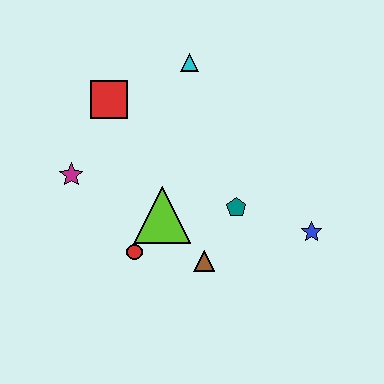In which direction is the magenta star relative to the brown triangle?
The magenta star is to the left of the brown triangle.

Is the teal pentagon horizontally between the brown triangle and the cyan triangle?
No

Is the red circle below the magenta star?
Yes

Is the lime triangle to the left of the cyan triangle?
Yes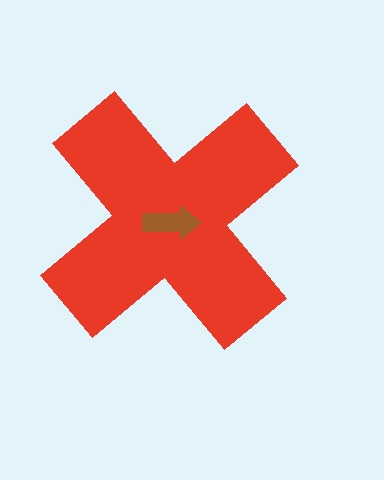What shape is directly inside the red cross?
The brown arrow.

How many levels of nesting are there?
2.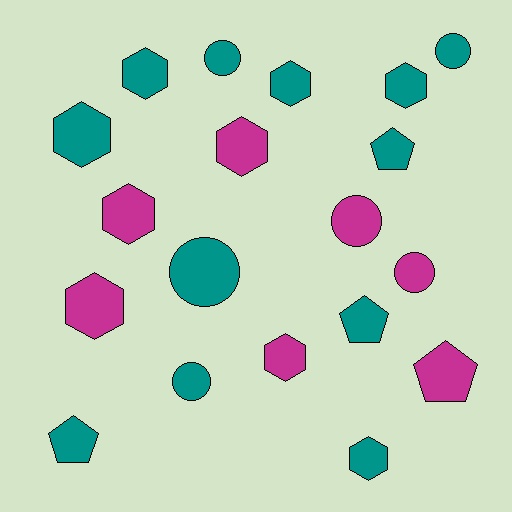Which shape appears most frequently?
Hexagon, with 9 objects.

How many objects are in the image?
There are 19 objects.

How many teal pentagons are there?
There are 3 teal pentagons.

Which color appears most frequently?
Teal, with 12 objects.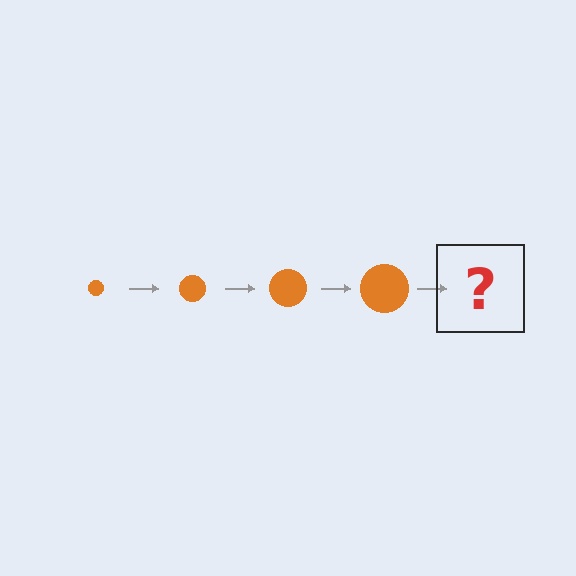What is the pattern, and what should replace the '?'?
The pattern is that the circle gets progressively larger each step. The '?' should be an orange circle, larger than the previous one.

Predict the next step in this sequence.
The next step is an orange circle, larger than the previous one.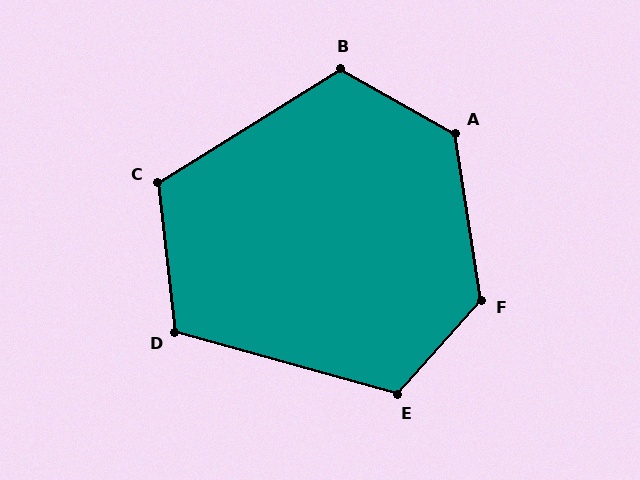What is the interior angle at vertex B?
Approximately 119 degrees (obtuse).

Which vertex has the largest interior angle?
F, at approximately 129 degrees.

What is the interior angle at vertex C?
Approximately 115 degrees (obtuse).